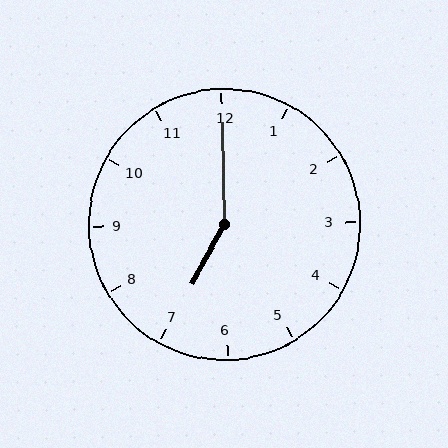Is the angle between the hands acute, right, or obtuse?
It is obtuse.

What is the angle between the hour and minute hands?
Approximately 150 degrees.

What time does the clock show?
7:00.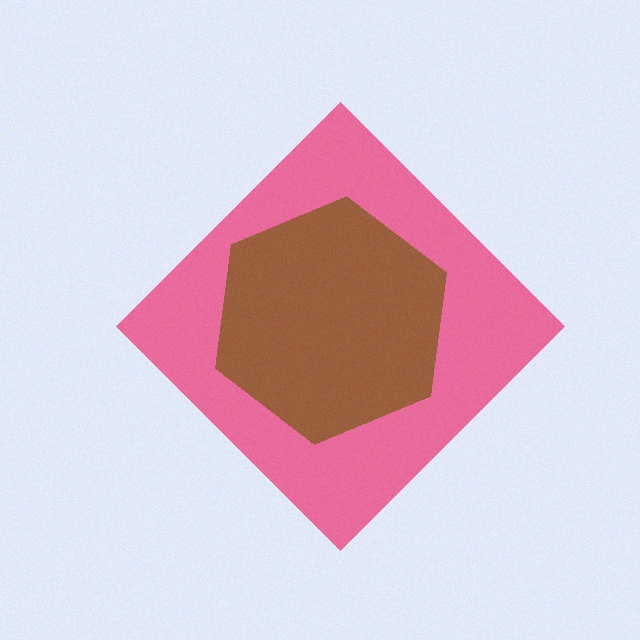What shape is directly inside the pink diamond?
The brown hexagon.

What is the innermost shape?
The brown hexagon.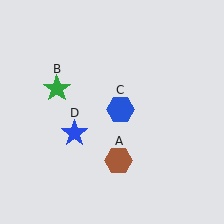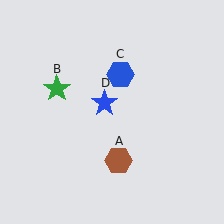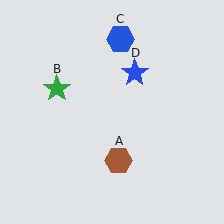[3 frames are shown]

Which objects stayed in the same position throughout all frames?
Brown hexagon (object A) and green star (object B) remained stationary.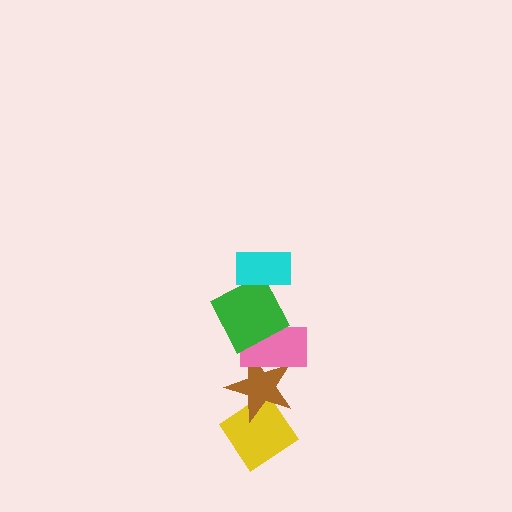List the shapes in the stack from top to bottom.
From top to bottom: the cyan rectangle, the green square, the pink rectangle, the brown star, the yellow diamond.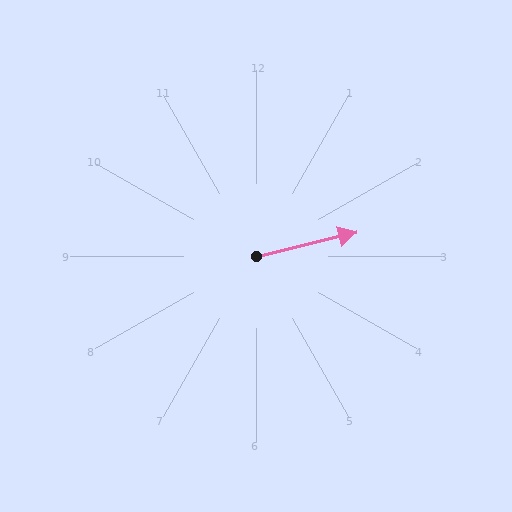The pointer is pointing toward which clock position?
Roughly 3 o'clock.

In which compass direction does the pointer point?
East.